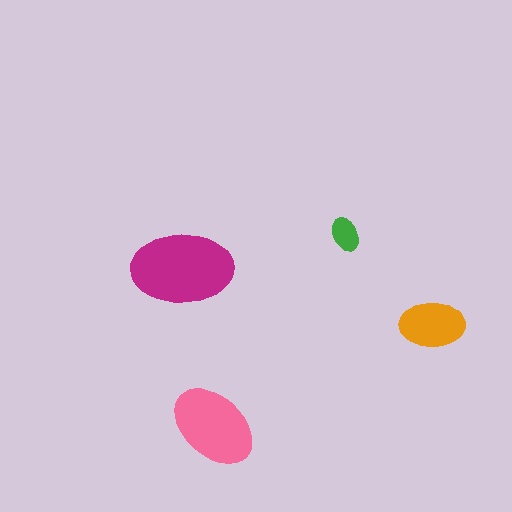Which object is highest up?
The green ellipse is topmost.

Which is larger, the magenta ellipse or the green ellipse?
The magenta one.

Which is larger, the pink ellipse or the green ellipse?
The pink one.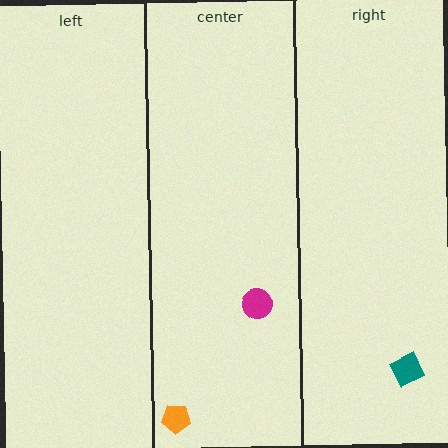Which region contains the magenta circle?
The center region.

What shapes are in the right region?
The teal diamond.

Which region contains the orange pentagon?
The center region.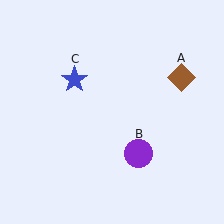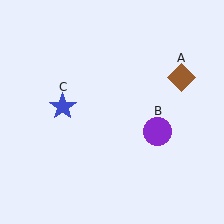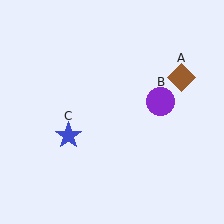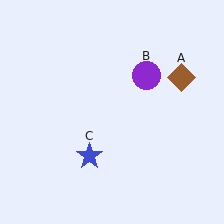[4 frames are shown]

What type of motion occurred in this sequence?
The purple circle (object B), blue star (object C) rotated counterclockwise around the center of the scene.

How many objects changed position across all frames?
2 objects changed position: purple circle (object B), blue star (object C).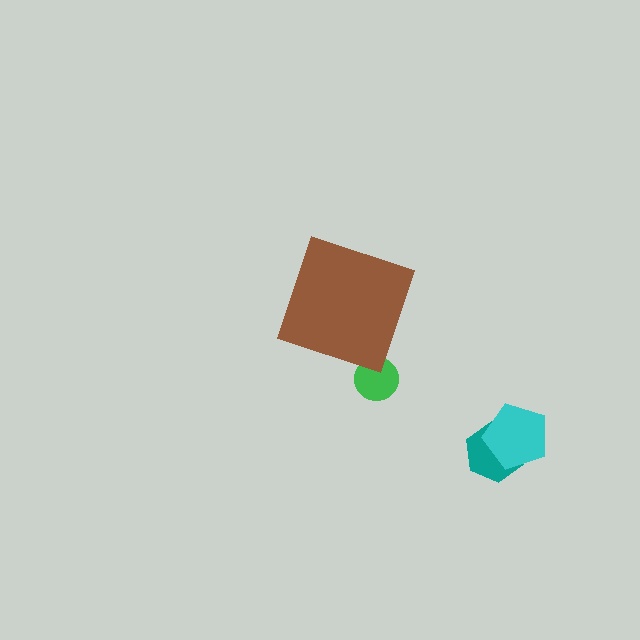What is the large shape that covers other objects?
A brown diamond.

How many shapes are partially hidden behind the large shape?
1 shape is partially hidden.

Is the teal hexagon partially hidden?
No, the teal hexagon is fully visible.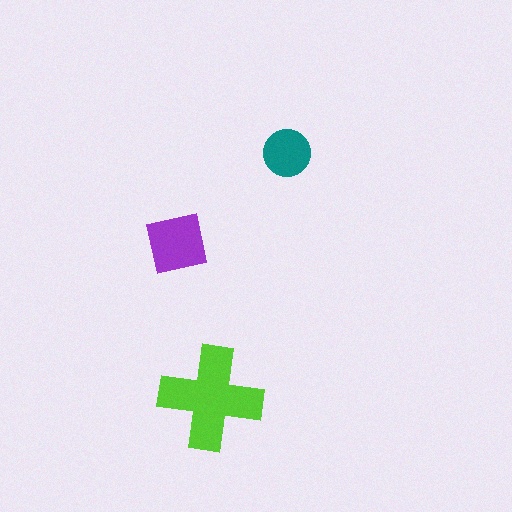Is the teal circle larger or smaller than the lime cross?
Smaller.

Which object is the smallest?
The teal circle.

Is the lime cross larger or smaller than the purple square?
Larger.